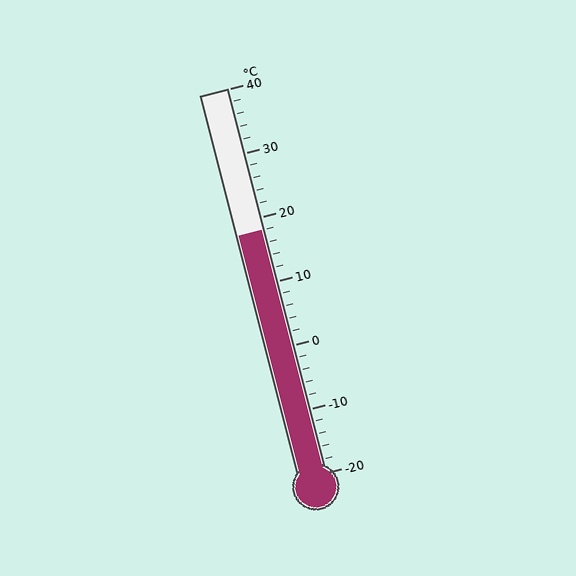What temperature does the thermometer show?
The thermometer shows approximately 18°C.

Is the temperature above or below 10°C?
The temperature is above 10°C.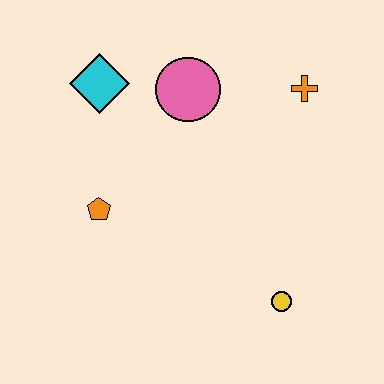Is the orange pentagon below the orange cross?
Yes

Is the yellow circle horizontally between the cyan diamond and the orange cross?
Yes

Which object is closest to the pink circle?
The cyan diamond is closest to the pink circle.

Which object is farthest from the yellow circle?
The cyan diamond is farthest from the yellow circle.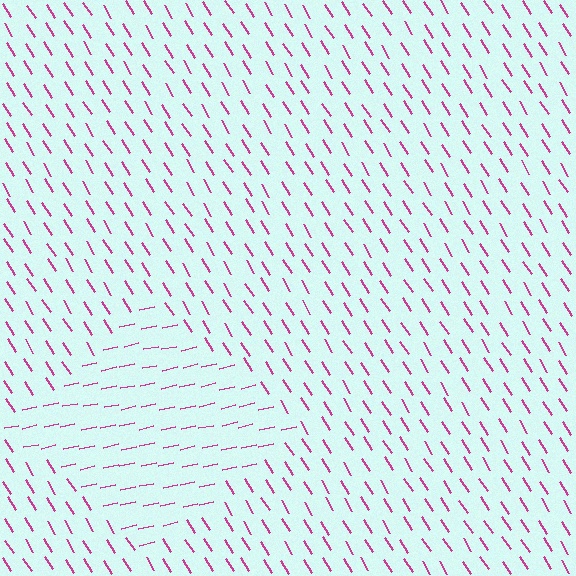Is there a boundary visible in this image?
Yes, there is a texture boundary formed by a change in line orientation.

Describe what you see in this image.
The image is filled with small magenta line segments. A diamond region in the image has lines oriented differently from the surrounding lines, creating a visible texture boundary.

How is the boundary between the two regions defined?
The boundary is defined purely by a change in line orientation (approximately 70 degrees difference). All lines are the same color and thickness.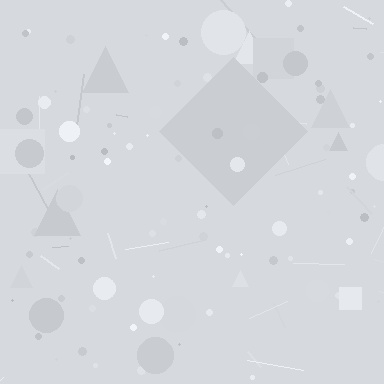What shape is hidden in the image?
A diamond is hidden in the image.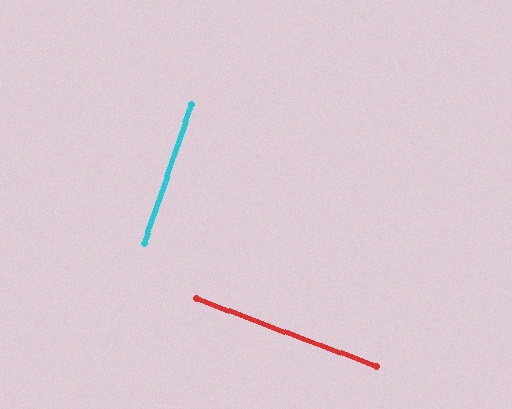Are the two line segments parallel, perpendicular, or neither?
Perpendicular — they meet at approximately 88°.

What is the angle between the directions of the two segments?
Approximately 88 degrees.